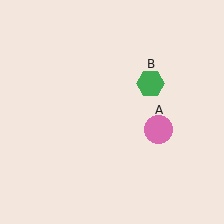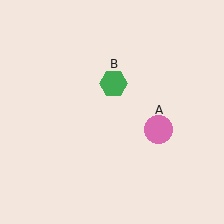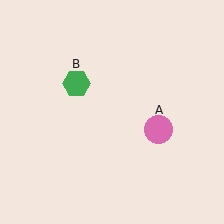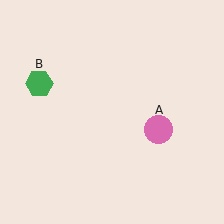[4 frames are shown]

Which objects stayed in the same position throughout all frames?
Pink circle (object A) remained stationary.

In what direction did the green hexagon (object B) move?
The green hexagon (object B) moved left.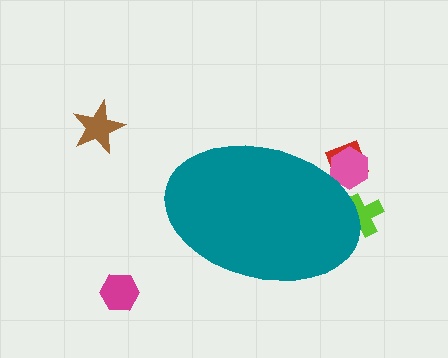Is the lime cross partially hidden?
Yes, the lime cross is partially hidden behind the teal ellipse.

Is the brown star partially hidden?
No, the brown star is fully visible.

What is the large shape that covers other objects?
A teal ellipse.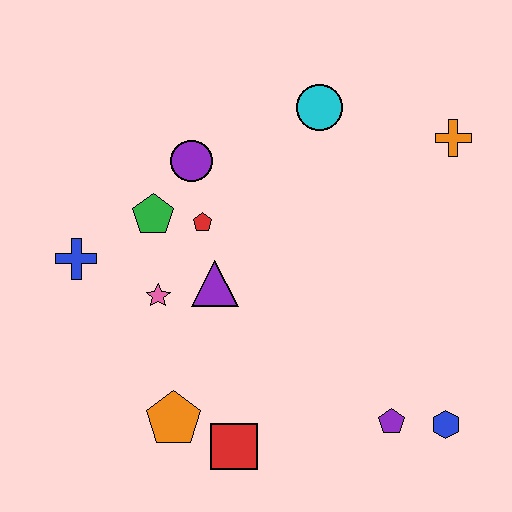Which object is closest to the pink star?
The purple triangle is closest to the pink star.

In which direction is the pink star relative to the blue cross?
The pink star is to the right of the blue cross.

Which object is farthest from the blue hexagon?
The blue cross is farthest from the blue hexagon.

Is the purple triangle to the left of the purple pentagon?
Yes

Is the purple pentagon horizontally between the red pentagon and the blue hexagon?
Yes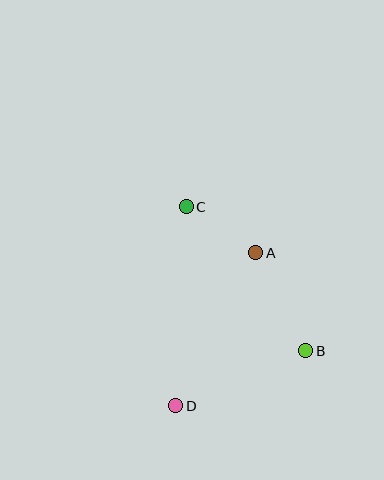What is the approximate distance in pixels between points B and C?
The distance between B and C is approximately 187 pixels.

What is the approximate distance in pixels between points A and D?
The distance between A and D is approximately 173 pixels.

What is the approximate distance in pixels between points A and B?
The distance between A and B is approximately 110 pixels.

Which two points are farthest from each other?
Points C and D are farthest from each other.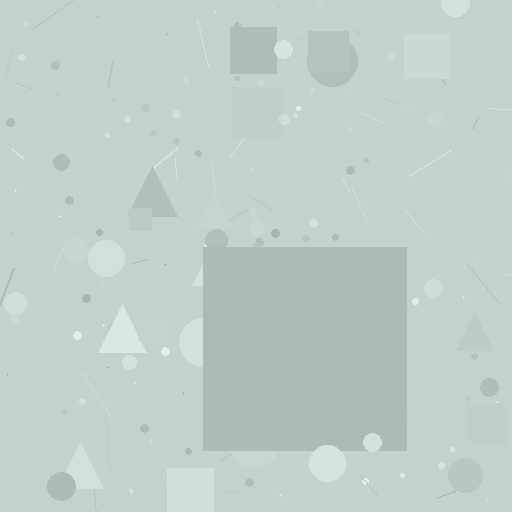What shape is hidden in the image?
A square is hidden in the image.